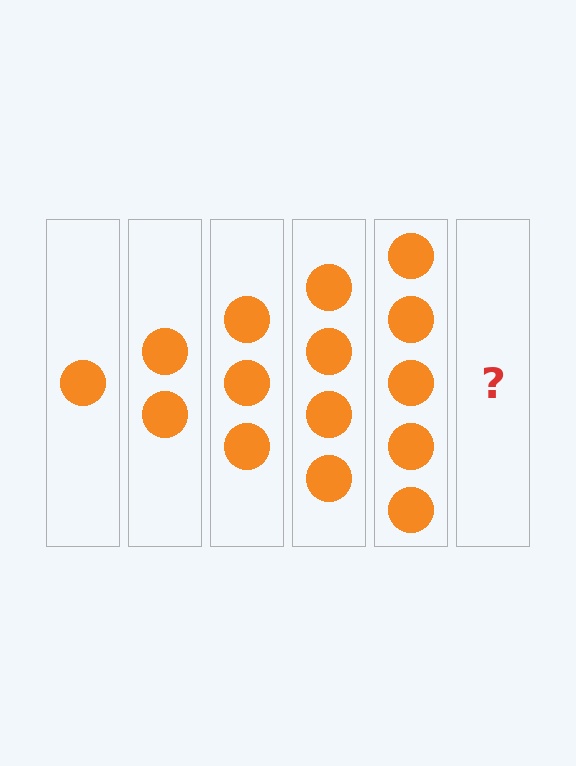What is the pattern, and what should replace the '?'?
The pattern is that each step adds one more circle. The '?' should be 6 circles.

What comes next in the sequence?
The next element should be 6 circles.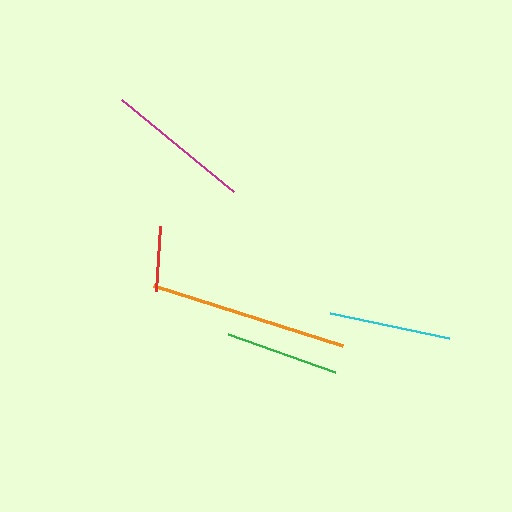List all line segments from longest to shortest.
From longest to shortest: orange, magenta, cyan, green, red.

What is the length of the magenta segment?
The magenta segment is approximately 144 pixels long.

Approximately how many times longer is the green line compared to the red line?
The green line is approximately 1.7 times the length of the red line.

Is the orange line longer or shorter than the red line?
The orange line is longer than the red line.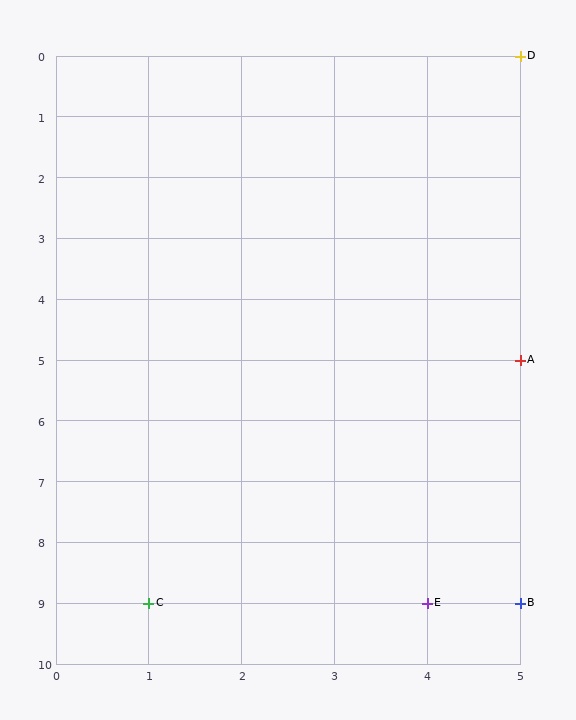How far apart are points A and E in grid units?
Points A and E are 1 column and 4 rows apart (about 4.1 grid units diagonally).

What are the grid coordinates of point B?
Point B is at grid coordinates (5, 9).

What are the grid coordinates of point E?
Point E is at grid coordinates (4, 9).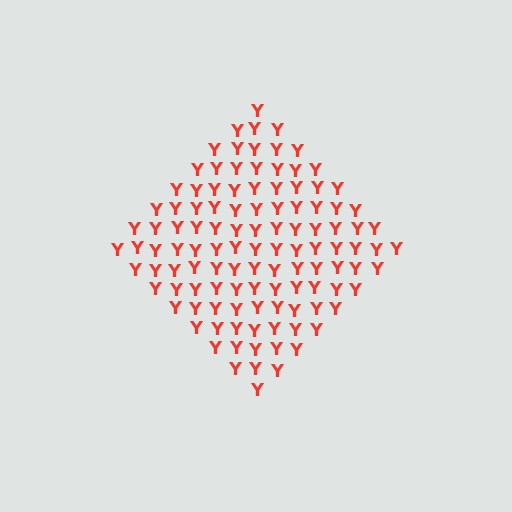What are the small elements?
The small elements are letter Y's.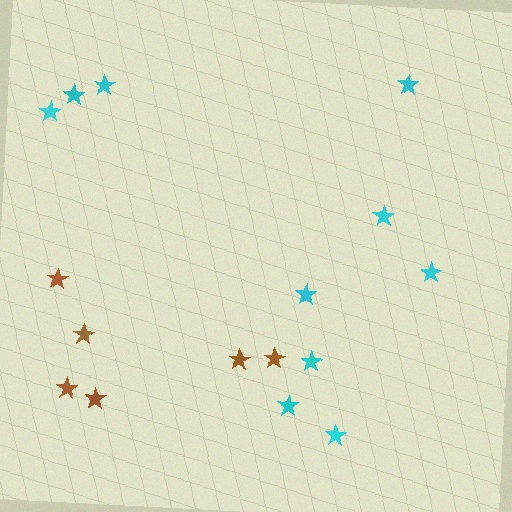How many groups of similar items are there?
There are 2 groups: one group of cyan stars (10) and one group of brown stars (6).